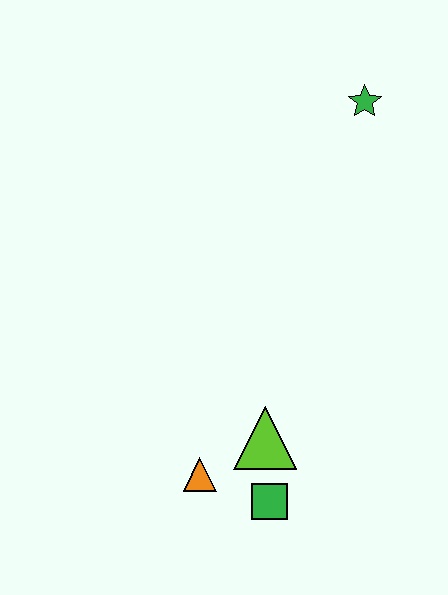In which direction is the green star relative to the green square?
The green star is above the green square.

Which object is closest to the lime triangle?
The green square is closest to the lime triangle.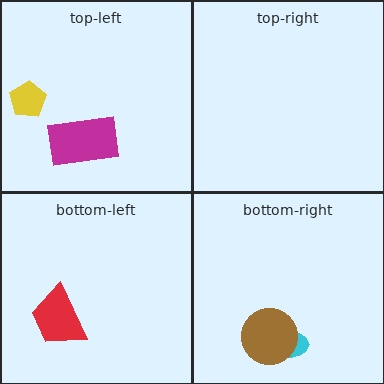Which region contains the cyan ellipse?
The bottom-right region.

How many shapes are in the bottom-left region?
1.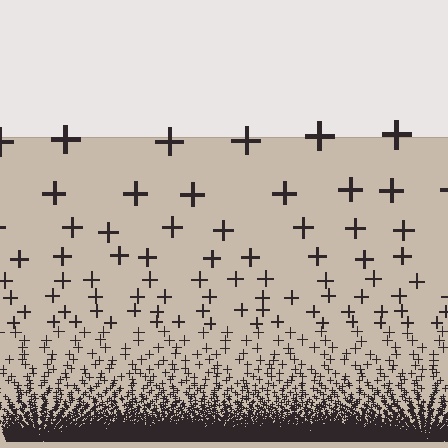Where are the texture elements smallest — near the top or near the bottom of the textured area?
Near the bottom.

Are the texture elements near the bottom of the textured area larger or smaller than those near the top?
Smaller. The gradient is inverted — elements near the bottom are smaller and denser.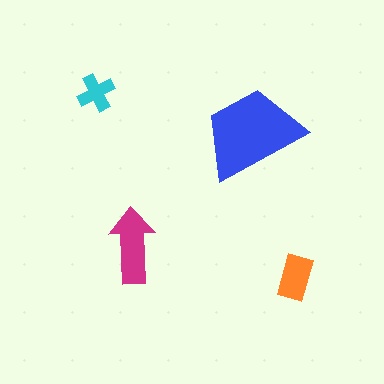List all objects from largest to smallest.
The blue trapezoid, the magenta arrow, the orange rectangle, the cyan cross.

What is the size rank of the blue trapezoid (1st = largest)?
1st.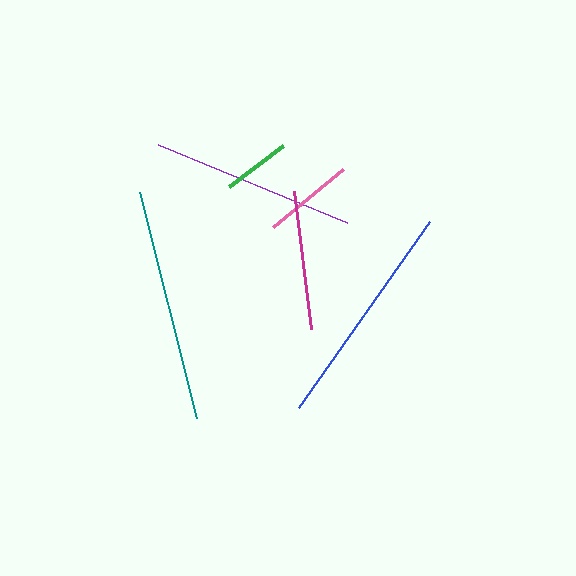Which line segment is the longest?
The teal line is the longest at approximately 233 pixels.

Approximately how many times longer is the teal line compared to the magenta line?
The teal line is approximately 1.7 times the length of the magenta line.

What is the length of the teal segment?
The teal segment is approximately 233 pixels long.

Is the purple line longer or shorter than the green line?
The purple line is longer than the green line.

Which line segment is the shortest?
The green line is the shortest at approximately 69 pixels.